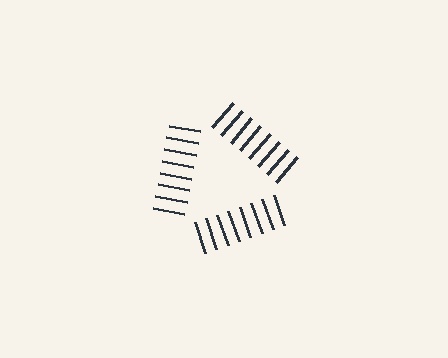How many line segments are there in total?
24 — 8 along each of the 3 edges.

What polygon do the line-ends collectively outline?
An illusory triangle — the line segments terminate on its edges but no continuous stroke is drawn.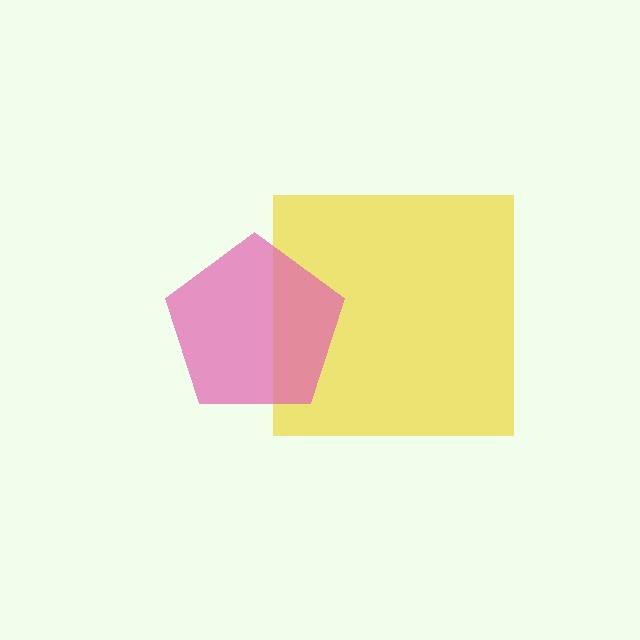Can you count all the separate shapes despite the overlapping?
Yes, there are 2 separate shapes.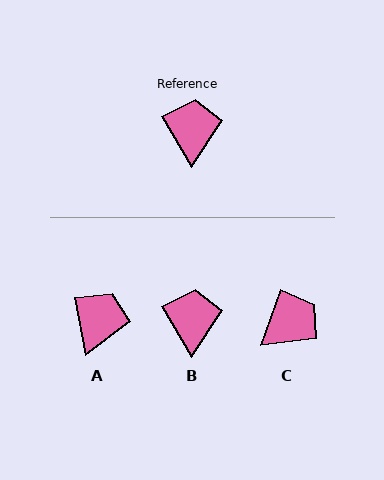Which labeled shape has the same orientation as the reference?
B.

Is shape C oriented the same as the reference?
No, it is off by about 50 degrees.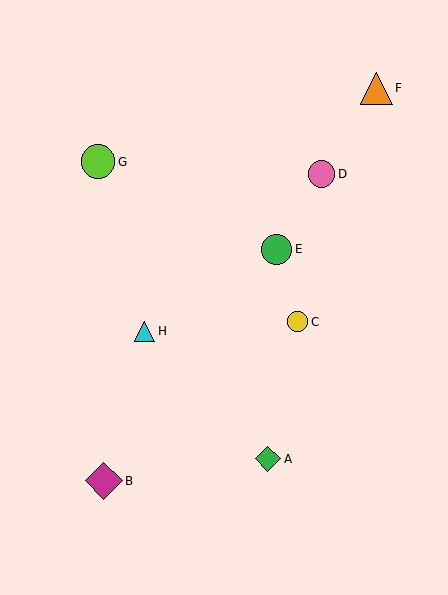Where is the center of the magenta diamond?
The center of the magenta diamond is at (104, 481).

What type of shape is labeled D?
Shape D is a pink circle.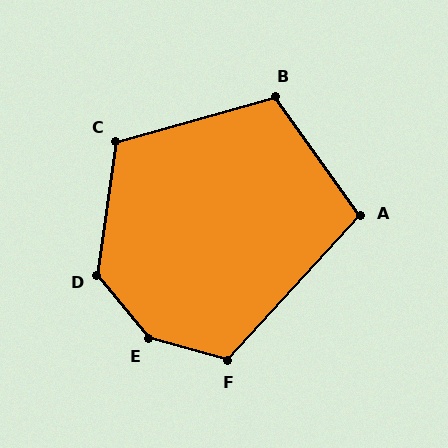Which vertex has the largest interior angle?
E, at approximately 145 degrees.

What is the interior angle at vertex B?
Approximately 110 degrees (obtuse).